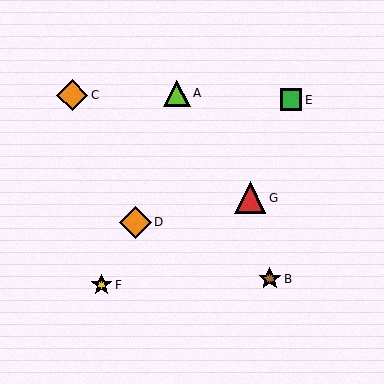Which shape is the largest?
The orange diamond (labeled D) is the largest.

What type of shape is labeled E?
Shape E is a green square.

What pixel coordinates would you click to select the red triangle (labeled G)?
Click at (250, 198) to select the red triangle G.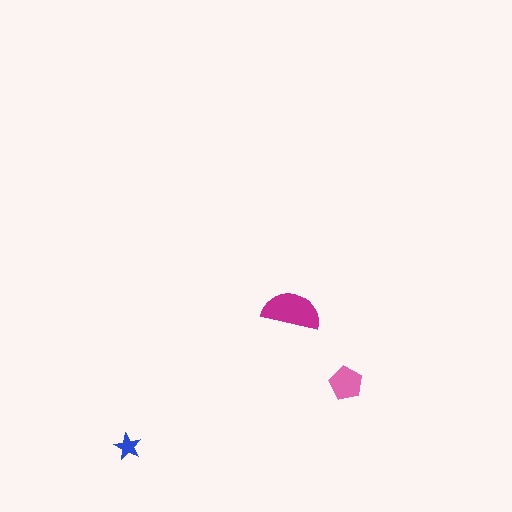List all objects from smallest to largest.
The blue star, the pink pentagon, the magenta semicircle.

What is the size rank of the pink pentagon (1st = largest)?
2nd.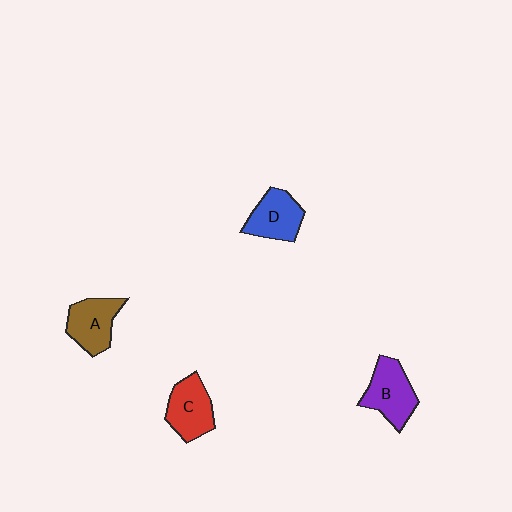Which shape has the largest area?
Shape B (purple).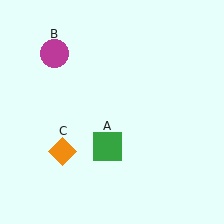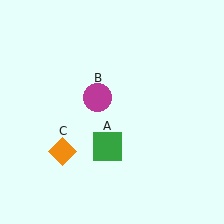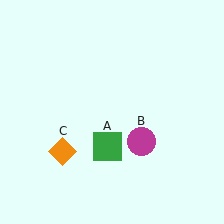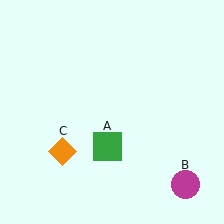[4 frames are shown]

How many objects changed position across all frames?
1 object changed position: magenta circle (object B).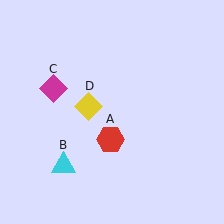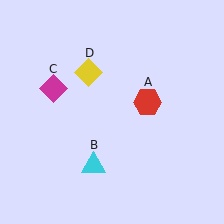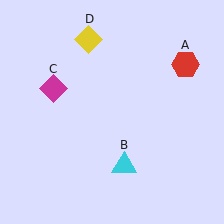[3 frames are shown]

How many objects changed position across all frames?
3 objects changed position: red hexagon (object A), cyan triangle (object B), yellow diamond (object D).